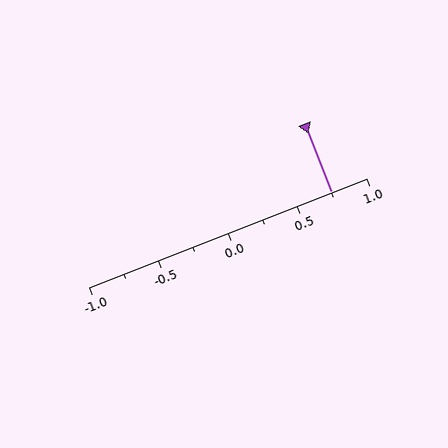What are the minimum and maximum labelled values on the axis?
The axis runs from -1.0 to 1.0.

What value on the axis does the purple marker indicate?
The marker indicates approximately 0.75.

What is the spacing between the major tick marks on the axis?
The major ticks are spaced 0.5 apart.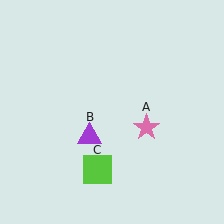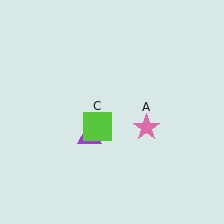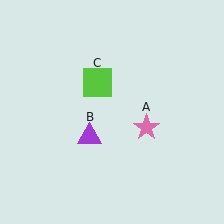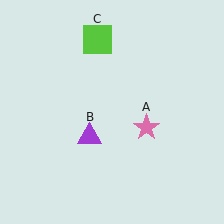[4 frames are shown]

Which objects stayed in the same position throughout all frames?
Pink star (object A) and purple triangle (object B) remained stationary.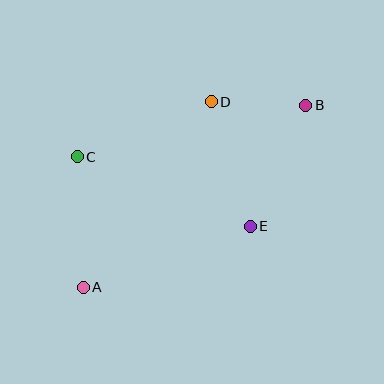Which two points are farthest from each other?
Points A and B are farthest from each other.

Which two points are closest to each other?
Points B and D are closest to each other.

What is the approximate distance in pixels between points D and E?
The distance between D and E is approximately 131 pixels.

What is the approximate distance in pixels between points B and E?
The distance between B and E is approximately 133 pixels.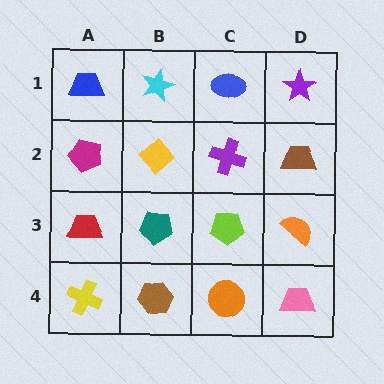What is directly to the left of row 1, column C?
A cyan star.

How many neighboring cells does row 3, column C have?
4.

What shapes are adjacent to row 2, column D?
A purple star (row 1, column D), an orange semicircle (row 3, column D), a purple cross (row 2, column C).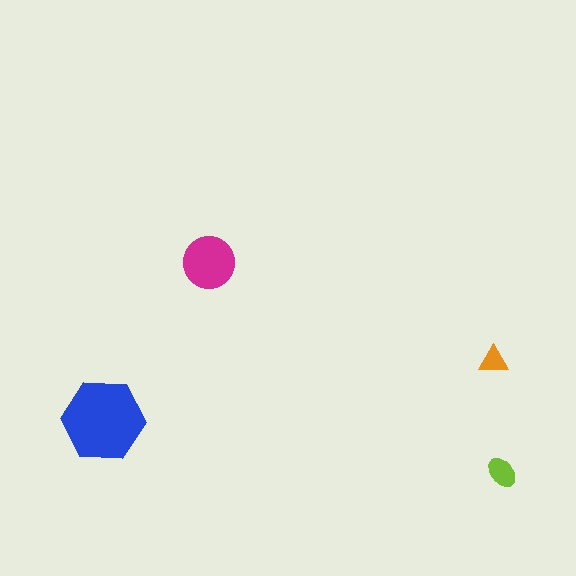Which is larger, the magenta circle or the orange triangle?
The magenta circle.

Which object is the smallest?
The orange triangle.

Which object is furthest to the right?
The lime ellipse is rightmost.